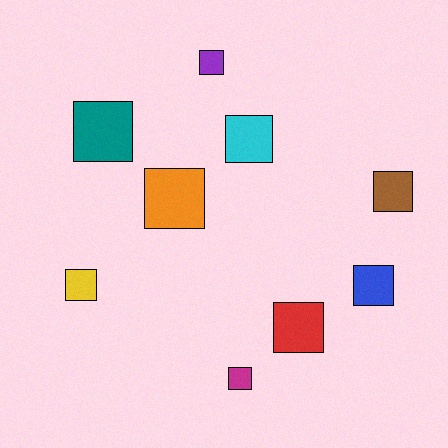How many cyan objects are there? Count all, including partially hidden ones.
There is 1 cyan object.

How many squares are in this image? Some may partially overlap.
There are 9 squares.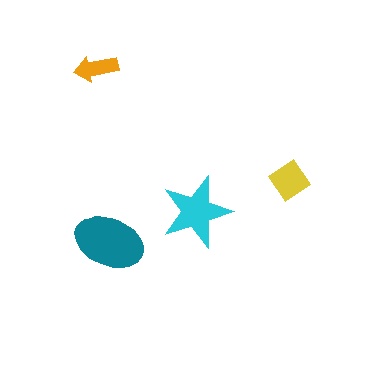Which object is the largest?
The teal ellipse.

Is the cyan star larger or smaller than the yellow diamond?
Larger.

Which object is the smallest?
The orange arrow.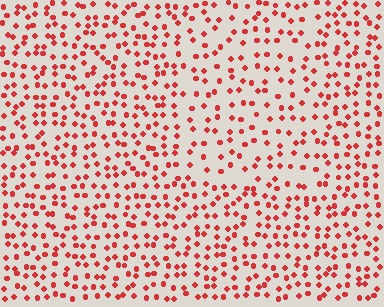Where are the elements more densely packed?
The elements are more densely packed outside the rectangle boundary.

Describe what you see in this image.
The image contains small red elements arranged at two different densities. A rectangle-shaped region is visible where the elements are less densely packed than the surrounding area.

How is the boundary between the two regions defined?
The boundary is defined by a change in element density (approximately 1.5x ratio). All elements are the same color, size, and shape.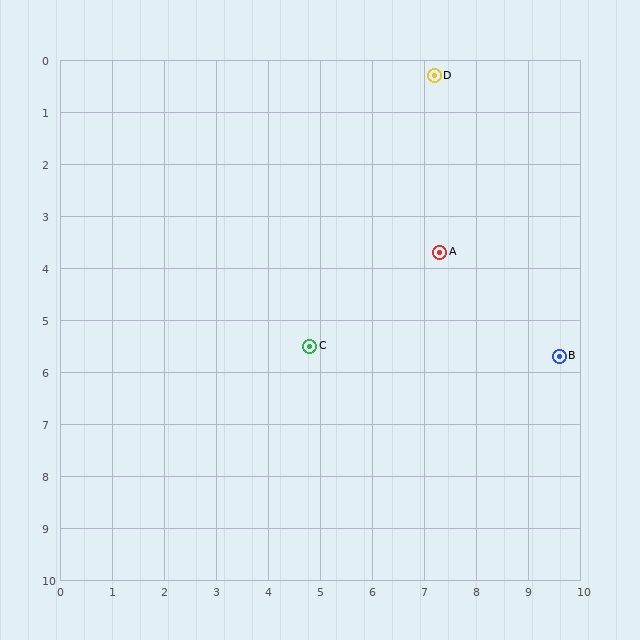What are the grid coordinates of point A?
Point A is at approximately (7.3, 3.7).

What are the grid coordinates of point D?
Point D is at approximately (7.2, 0.3).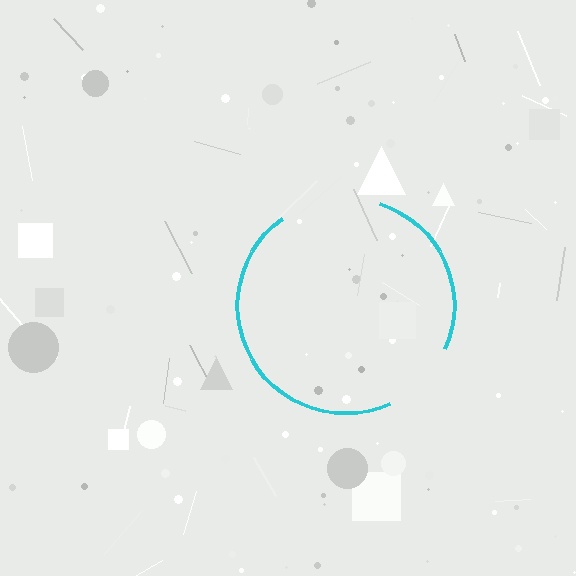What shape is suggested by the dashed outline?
The dashed outline suggests a circle.